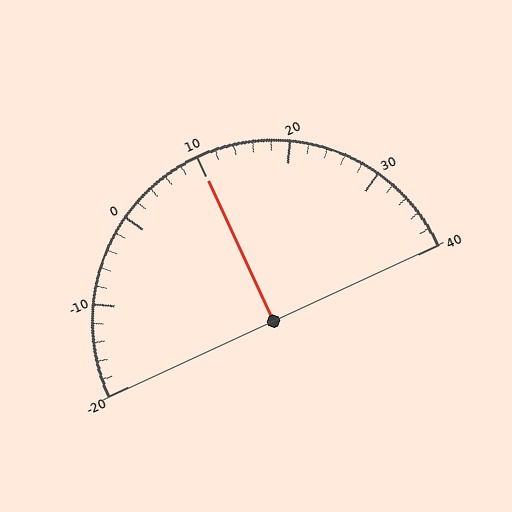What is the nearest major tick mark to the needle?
The nearest major tick mark is 10.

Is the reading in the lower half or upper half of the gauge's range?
The reading is in the upper half of the range (-20 to 40).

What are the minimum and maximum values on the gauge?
The gauge ranges from -20 to 40.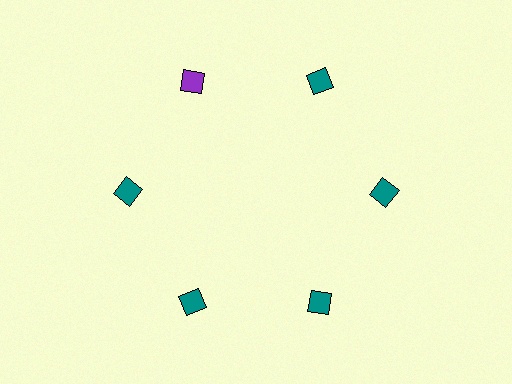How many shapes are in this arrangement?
There are 6 shapes arranged in a ring pattern.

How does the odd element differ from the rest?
It has a different color: purple instead of teal.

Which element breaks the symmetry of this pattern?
The purple diamond at roughly the 11 o'clock position breaks the symmetry. All other shapes are teal diamonds.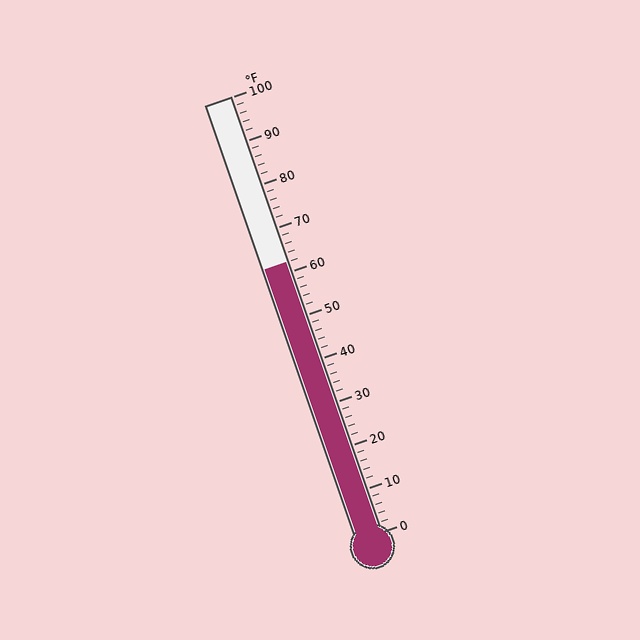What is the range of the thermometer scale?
The thermometer scale ranges from 0°F to 100°F.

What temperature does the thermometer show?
The thermometer shows approximately 62°F.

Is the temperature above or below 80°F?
The temperature is below 80°F.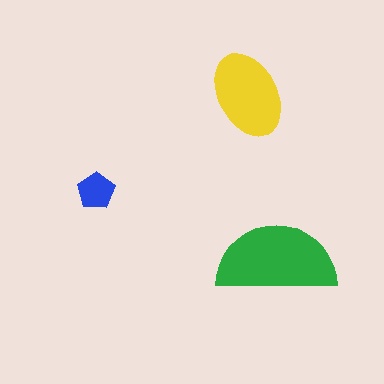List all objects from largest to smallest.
The green semicircle, the yellow ellipse, the blue pentagon.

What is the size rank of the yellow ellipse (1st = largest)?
2nd.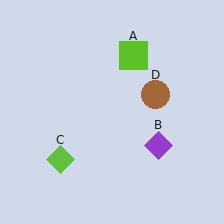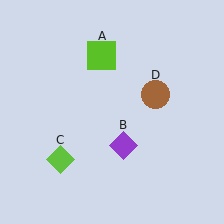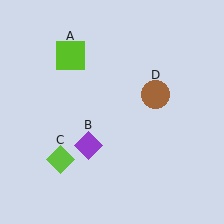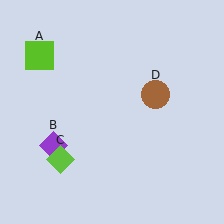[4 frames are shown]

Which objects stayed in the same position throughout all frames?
Lime diamond (object C) and brown circle (object D) remained stationary.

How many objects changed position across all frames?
2 objects changed position: lime square (object A), purple diamond (object B).